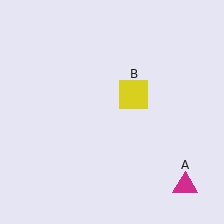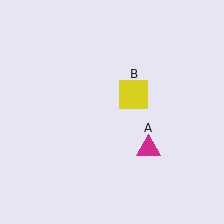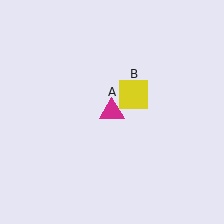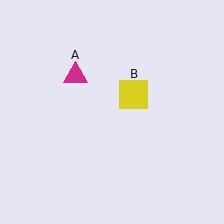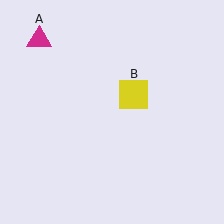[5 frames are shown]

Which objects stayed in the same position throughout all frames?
Yellow square (object B) remained stationary.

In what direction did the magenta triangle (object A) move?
The magenta triangle (object A) moved up and to the left.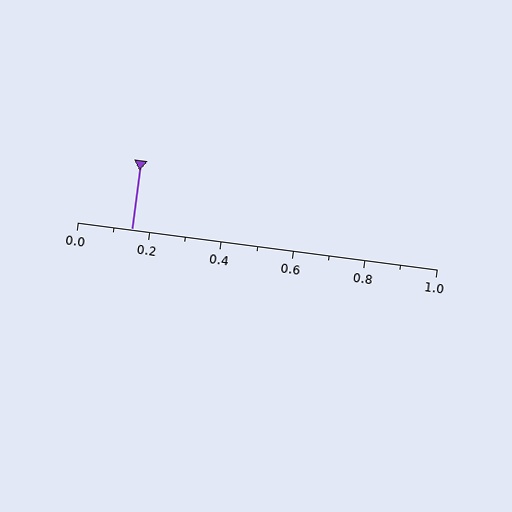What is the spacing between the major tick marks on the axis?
The major ticks are spaced 0.2 apart.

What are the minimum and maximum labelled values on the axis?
The axis runs from 0.0 to 1.0.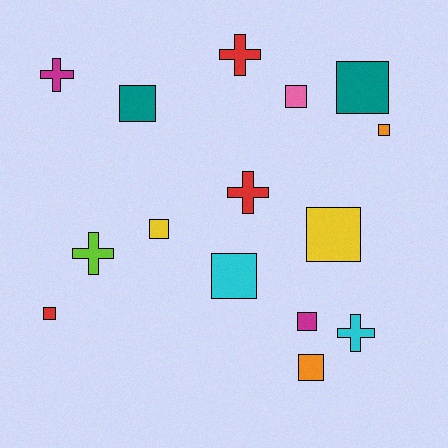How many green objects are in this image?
There are no green objects.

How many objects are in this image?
There are 15 objects.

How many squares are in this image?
There are 10 squares.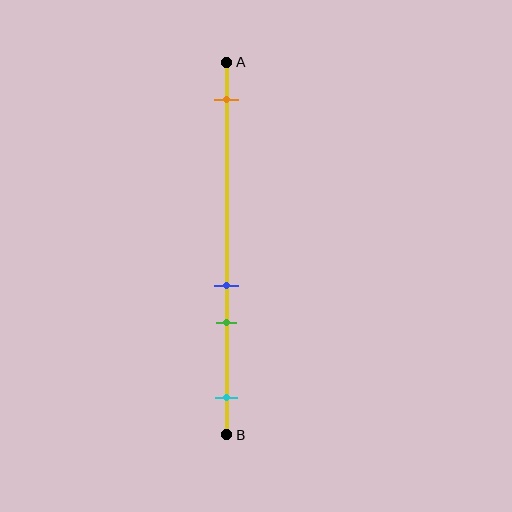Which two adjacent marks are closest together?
The blue and green marks are the closest adjacent pair.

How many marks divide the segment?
There are 4 marks dividing the segment.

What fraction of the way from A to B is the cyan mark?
The cyan mark is approximately 90% (0.9) of the way from A to B.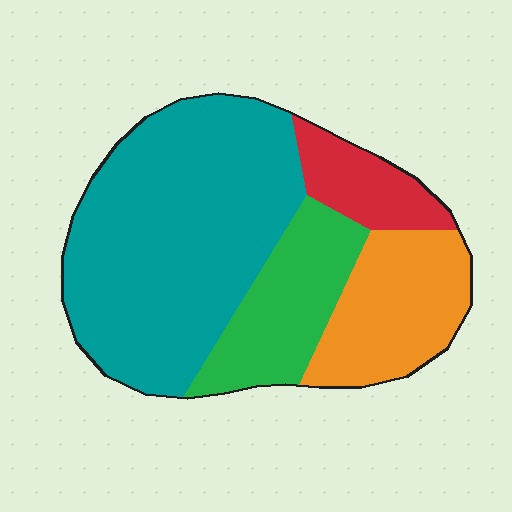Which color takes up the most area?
Teal, at roughly 55%.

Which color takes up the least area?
Red, at roughly 10%.